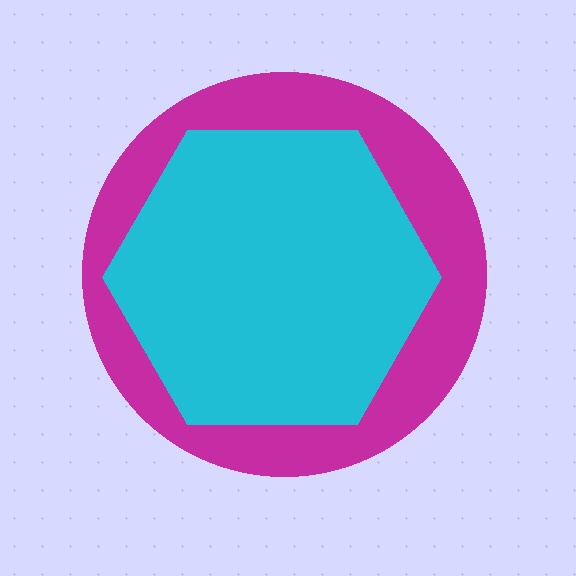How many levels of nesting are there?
2.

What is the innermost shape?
The cyan hexagon.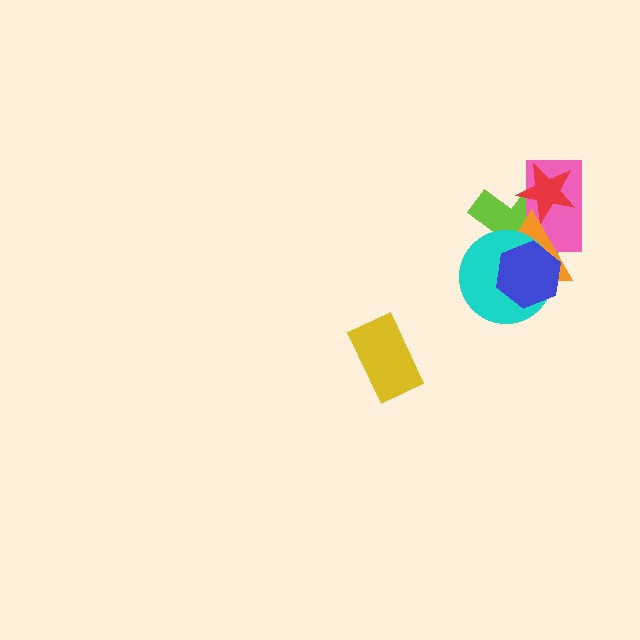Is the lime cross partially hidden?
Yes, it is partially covered by another shape.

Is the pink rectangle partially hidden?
Yes, it is partially covered by another shape.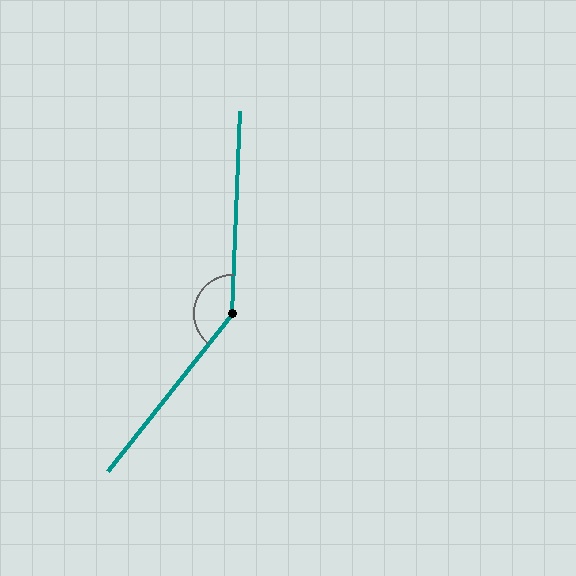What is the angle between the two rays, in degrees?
Approximately 144 degrees.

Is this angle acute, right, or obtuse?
It is obtuse.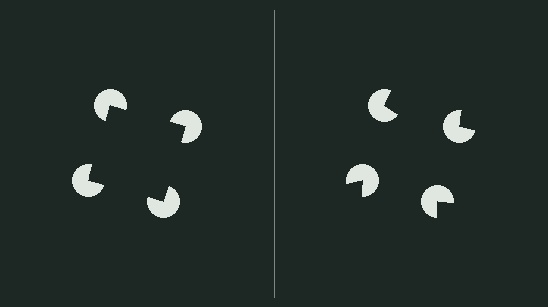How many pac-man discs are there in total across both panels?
8 — 4 on each side.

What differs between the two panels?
The pac-man discs are positioned identically on both sides; only the wedge orientations differ. On the left they align to a square; on the right they are misaligned.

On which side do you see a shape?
An illusory square appears on the left side. On the right side the wedge cuts are rotated, so no coherent shape forms.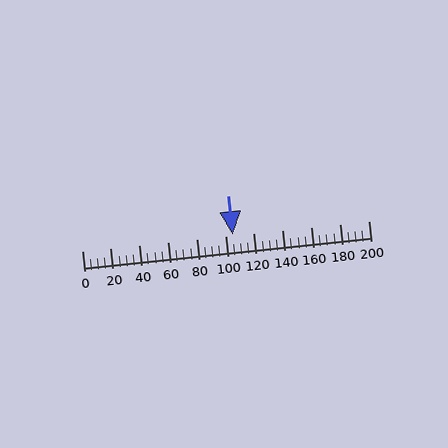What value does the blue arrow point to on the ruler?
The blue arrow points to approximately 105.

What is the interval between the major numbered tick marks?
The major tick marks are spaced 20 units apart.